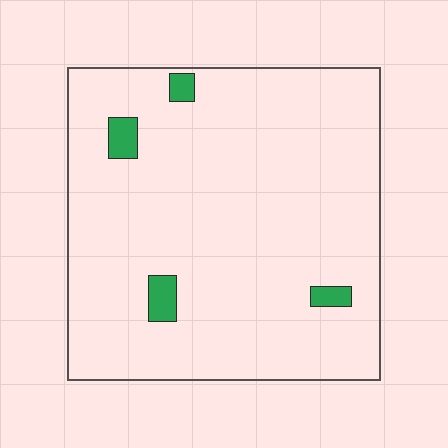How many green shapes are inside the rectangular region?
4.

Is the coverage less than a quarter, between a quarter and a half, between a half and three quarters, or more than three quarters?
Less than a quarter.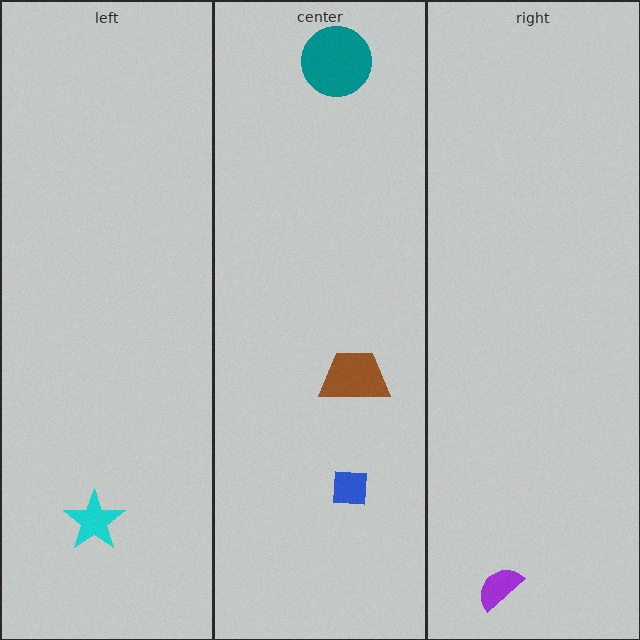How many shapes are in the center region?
3.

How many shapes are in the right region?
1.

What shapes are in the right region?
The purple semicircle.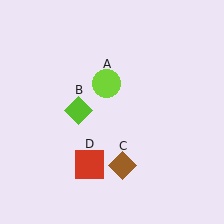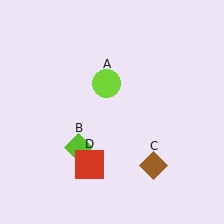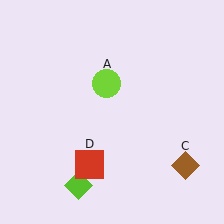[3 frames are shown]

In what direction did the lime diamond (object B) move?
The lime diamond (object B) moved down.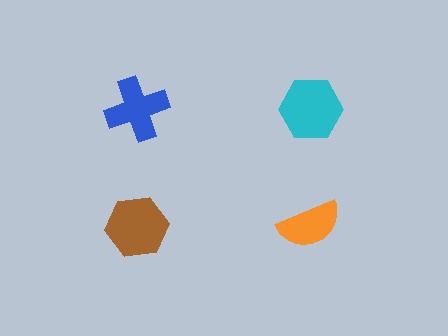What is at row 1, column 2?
A cyan hexagon.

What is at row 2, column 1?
A brown hexagon.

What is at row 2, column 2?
An orange semicircle.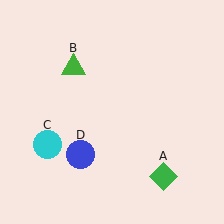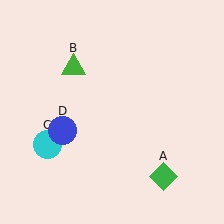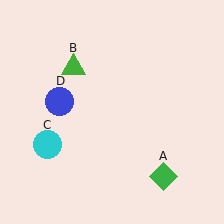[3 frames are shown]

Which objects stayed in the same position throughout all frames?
Green diamond (object A) and green triangle (object B) and cyan circle (object C) remained stationary.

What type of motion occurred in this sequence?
The blue circle (object D) rotated clockwise around the center of the scene.